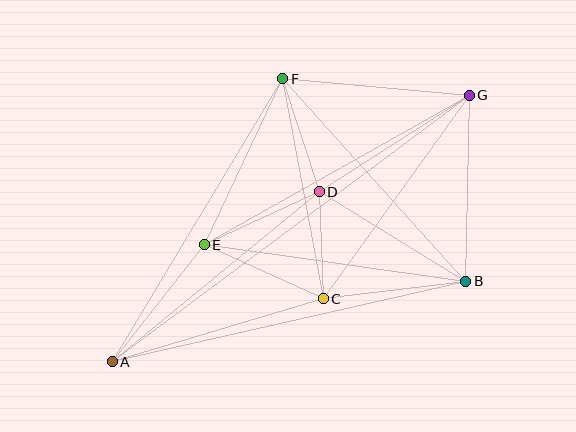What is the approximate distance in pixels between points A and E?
The distance between A and E is approximately 149 pixels.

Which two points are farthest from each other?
Points A and G are farthest from each other.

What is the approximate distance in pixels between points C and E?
The distance between C and E is approximately 130 pixels.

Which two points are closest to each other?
Points C and D are closest to each other.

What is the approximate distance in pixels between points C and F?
The distance between C and F is approximately 223 pixels.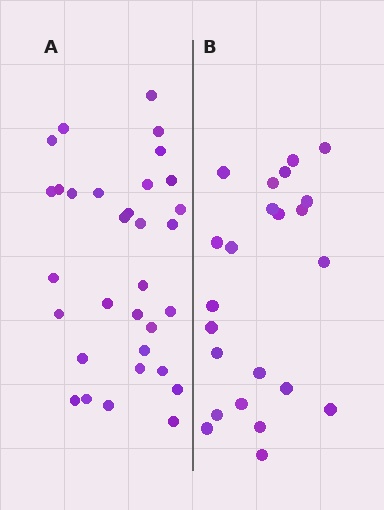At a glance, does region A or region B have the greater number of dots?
Region A (the left region) has more dots.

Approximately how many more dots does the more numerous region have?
Region A has roughly 8 or so more dots than region B.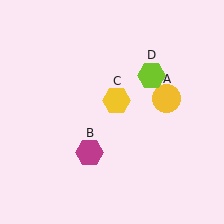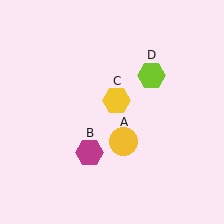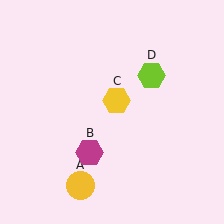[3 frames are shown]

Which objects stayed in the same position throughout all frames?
Magenta hexagon (object B) and yellow hexagon (object C) and lime hexagon (object D) remained stationary.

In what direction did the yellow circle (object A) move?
The yellow circle (object A) moved down and to the left.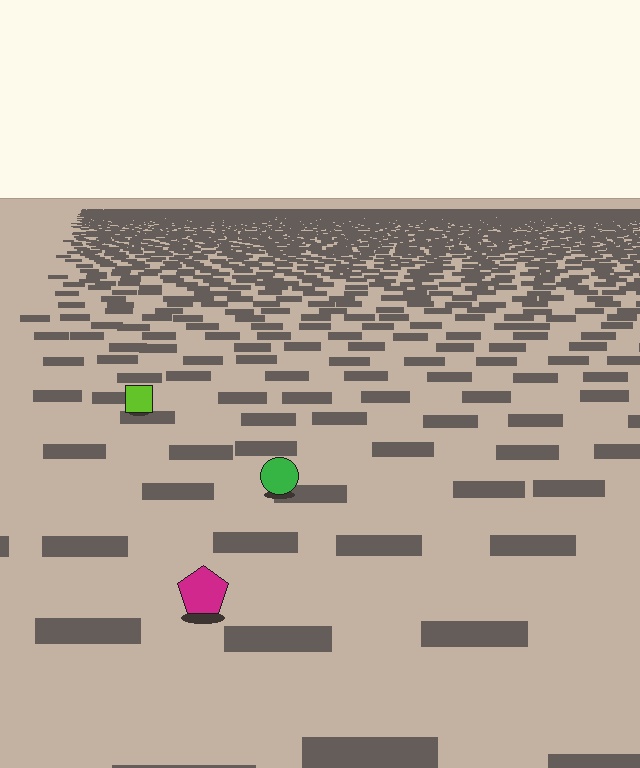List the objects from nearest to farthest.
From nearest to farthest: the magenta pentagon, the green circle, the lime square.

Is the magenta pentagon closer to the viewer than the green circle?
Yes. The magenta pentagon is closer — you can tell from the texture gradient: the ground texture is coarser near it.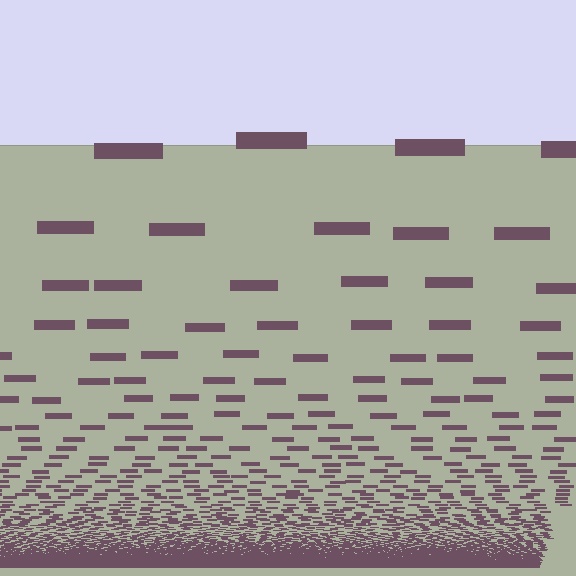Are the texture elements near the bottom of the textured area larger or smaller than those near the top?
Smaller. The gradient is inverted — elements near the bottom are smaller and denser.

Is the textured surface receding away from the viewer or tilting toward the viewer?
The surface appears to tilt toward the viewer. Texture elements get larger and sparser toward the top.